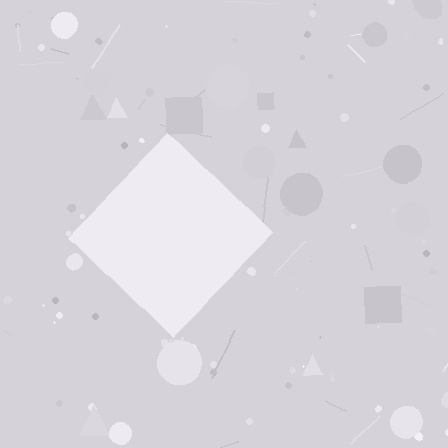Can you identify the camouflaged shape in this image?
The camouflaged shape is a diamond.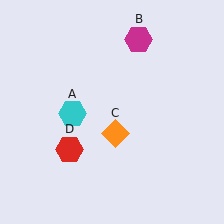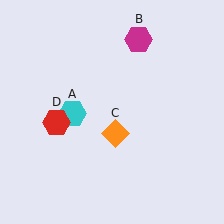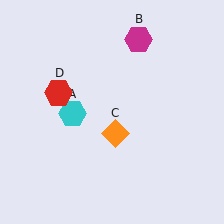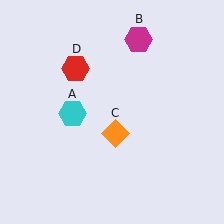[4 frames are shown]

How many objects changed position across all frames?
1 object changed position: red hexagon (object D).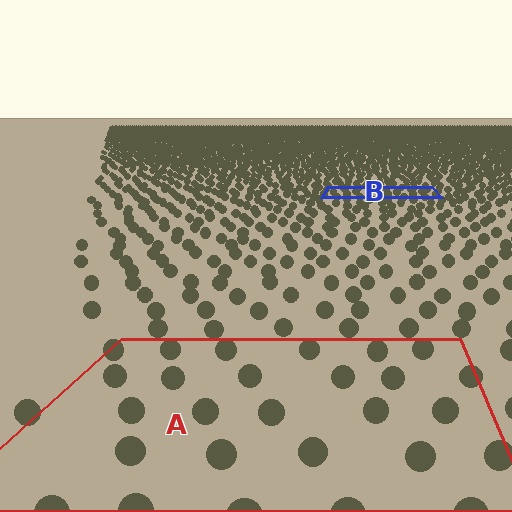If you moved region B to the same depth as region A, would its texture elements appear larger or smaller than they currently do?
They would appear larger. At a closer depth, the same texture elements are projected at a bigger on-screen size.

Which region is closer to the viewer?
Region A is closer. The texture elements there are larger and more spread out.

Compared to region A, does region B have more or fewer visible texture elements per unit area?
Region B has more texture elements per unit area — they are packed more densely because it is farther away.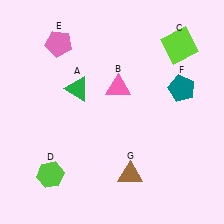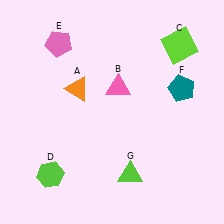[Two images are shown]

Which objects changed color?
A changed from green to orange. G changed from brown to lime.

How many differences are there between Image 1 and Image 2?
There are 2 differences between the two images.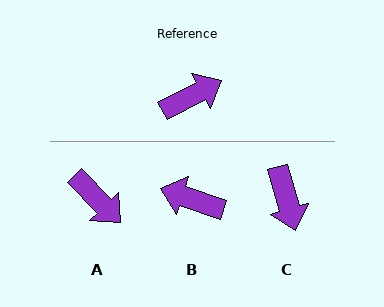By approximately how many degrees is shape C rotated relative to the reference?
Approximately 102 degrees clockwise.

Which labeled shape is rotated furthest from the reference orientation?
B, about 134 degrees away.